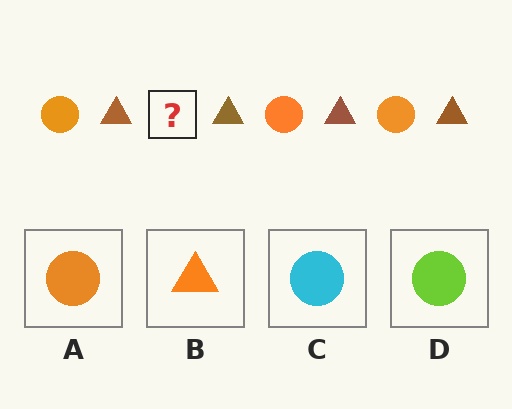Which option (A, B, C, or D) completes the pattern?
A.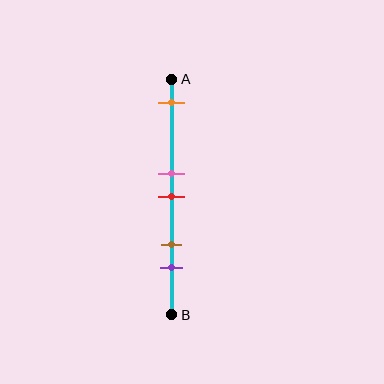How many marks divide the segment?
There are 5 marks dividing the segment.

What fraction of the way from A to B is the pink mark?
The pink mark is approximately 40% (0.4) of the way from A to B.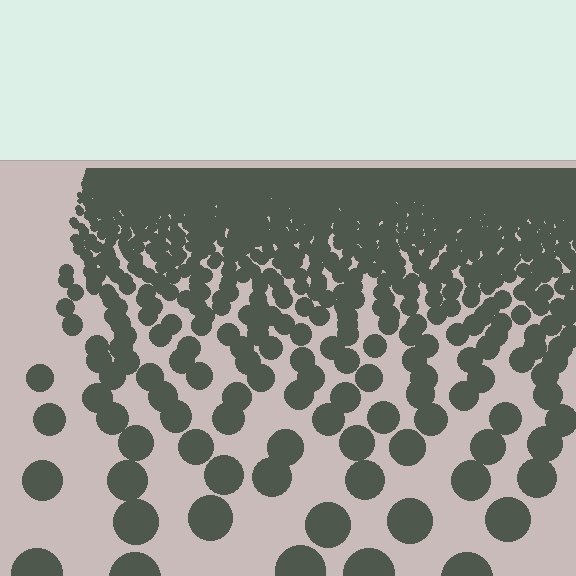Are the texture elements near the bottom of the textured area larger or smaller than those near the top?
Larger. Near the bottom, elements are closer to the viewer and appear at a bigger on-screen size.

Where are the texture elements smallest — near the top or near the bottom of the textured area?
Near the top.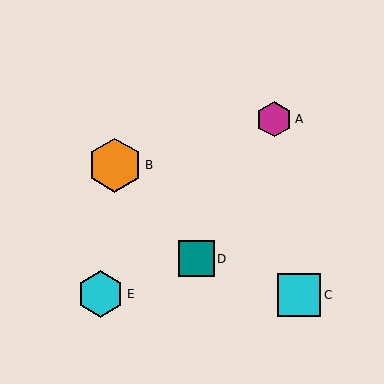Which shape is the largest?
The orange hexagon (labeled B) is the largest.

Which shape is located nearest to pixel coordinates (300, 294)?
The cyan square (labeled C) at (299, 295) is nearest to that location.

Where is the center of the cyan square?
The center of the cyan square is at (299, 295).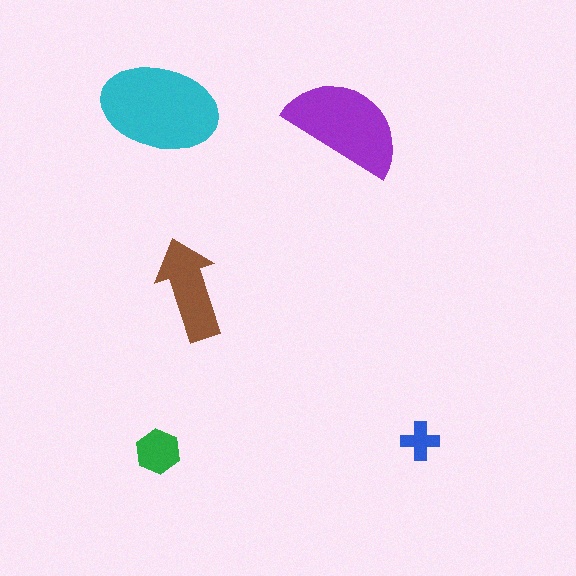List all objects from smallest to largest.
The blue cross, the green hexagon, the brown arrow, the purple semicircle, the cyan ellipse.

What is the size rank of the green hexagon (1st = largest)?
4th.